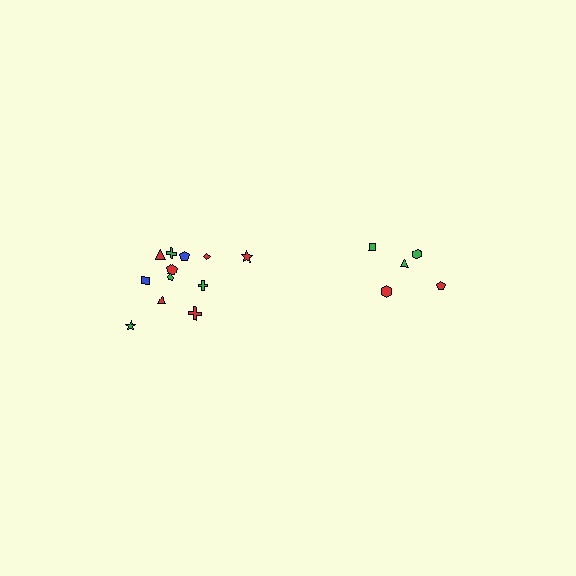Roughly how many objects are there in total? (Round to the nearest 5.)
Roughly 15 objects in total.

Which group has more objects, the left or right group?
The left group.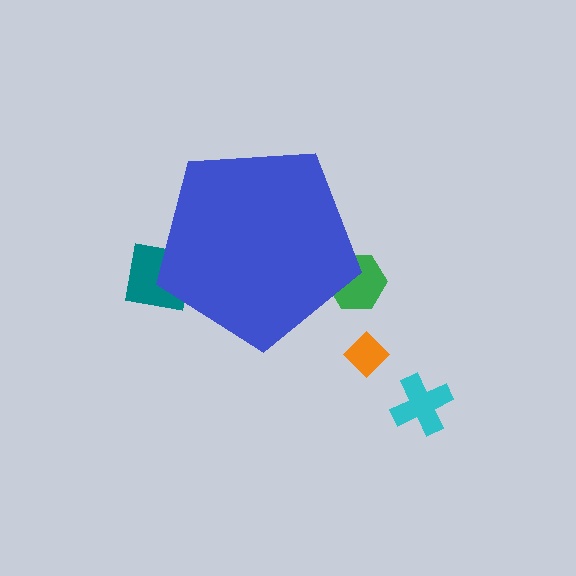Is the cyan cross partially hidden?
No, the cyan cross is fully visible.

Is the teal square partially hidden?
Yes, the teal square is partially hidden behind the blue pentagon.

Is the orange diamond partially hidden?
No, the orange diamond is fully visible.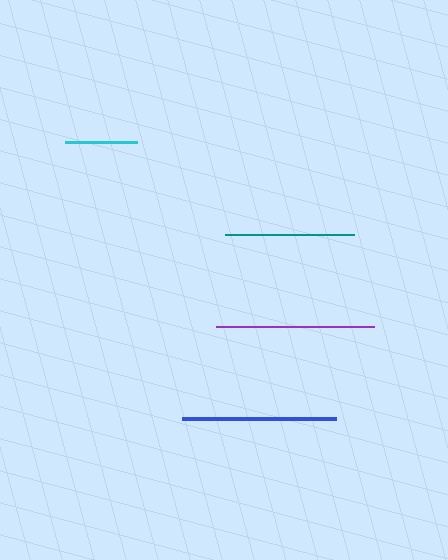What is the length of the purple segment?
The purple segment is approximately 157 pixels long.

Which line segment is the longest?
The purple line is the longest at approximately 157 pixels.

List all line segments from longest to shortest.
From longest to shortest: purple, blue, teal, cyan.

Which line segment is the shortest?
The cyan line is the shortest at approximately 72 pixels.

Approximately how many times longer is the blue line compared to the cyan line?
The blue line is approximately 2.1 times the length of the cyan line.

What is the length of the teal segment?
The teal segment is approximately 129 pixels long.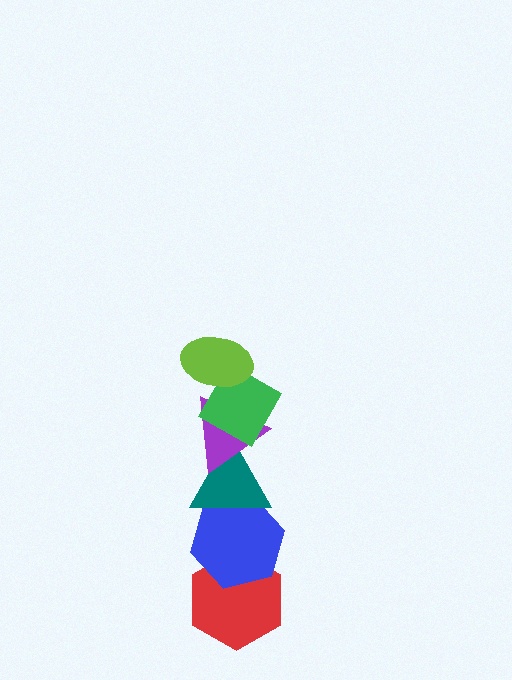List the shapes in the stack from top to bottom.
From top to bottom: the lime ellipse, the green diamond, the purple triangle, the teal triangle, the blue hexagon, the red hexagon.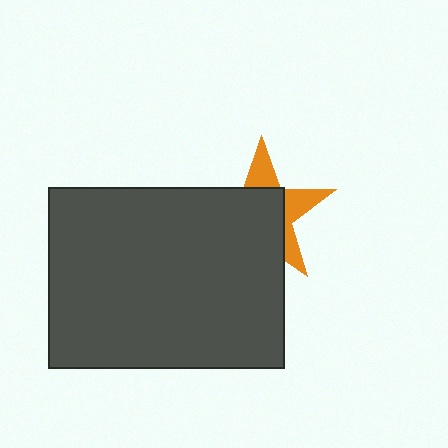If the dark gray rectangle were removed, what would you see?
You would see the complete orange star.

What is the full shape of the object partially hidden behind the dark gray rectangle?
The partially hidden object is an orange star.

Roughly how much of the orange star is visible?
A small part of it is visible (roughly 36%).